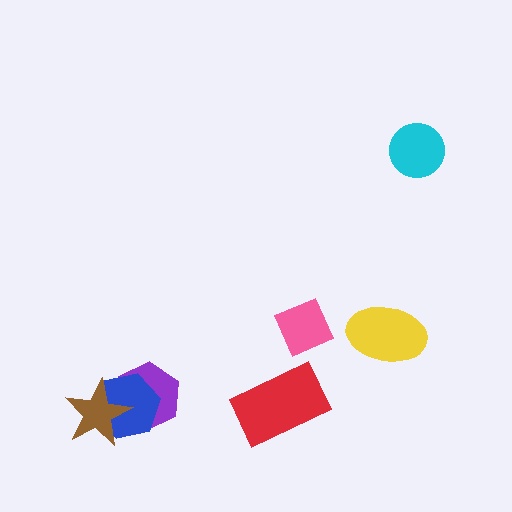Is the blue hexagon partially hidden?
Yes, it is partially covered by another shape.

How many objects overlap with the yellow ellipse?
0 objects overlap with the yellow ellipse.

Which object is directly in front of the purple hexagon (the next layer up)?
The blue hexagon is directly in front of the purple hexagon.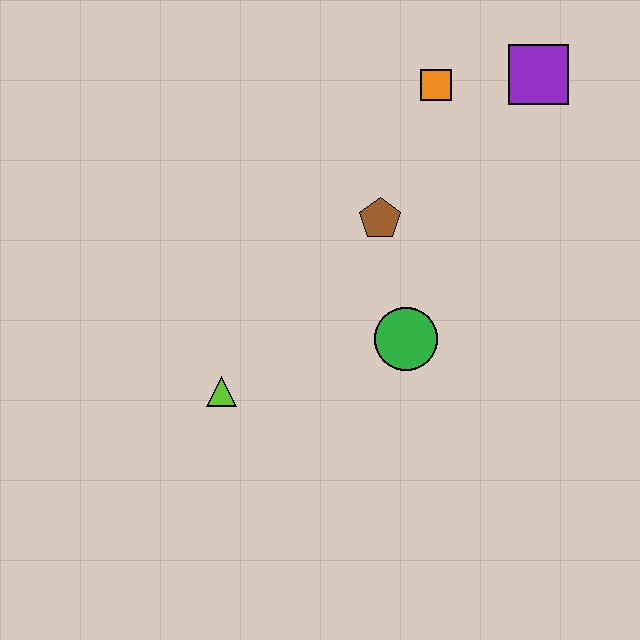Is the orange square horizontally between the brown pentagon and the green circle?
No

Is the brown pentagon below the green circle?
No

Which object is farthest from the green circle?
The purple square is farthest from the green circle.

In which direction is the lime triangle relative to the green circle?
The lime triangle is to the left of the green circle.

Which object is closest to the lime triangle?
The green circle is closest to the lime triangle.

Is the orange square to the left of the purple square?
Yes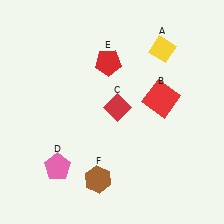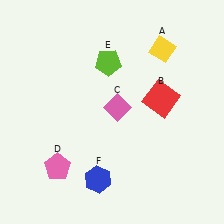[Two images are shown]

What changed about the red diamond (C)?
In Image 1, C is red. In Image 2, it changed to pink.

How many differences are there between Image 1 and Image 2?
There are 3 differences between the two images.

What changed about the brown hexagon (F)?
In Image 1, F is brown. In Image 2, it changed to blue.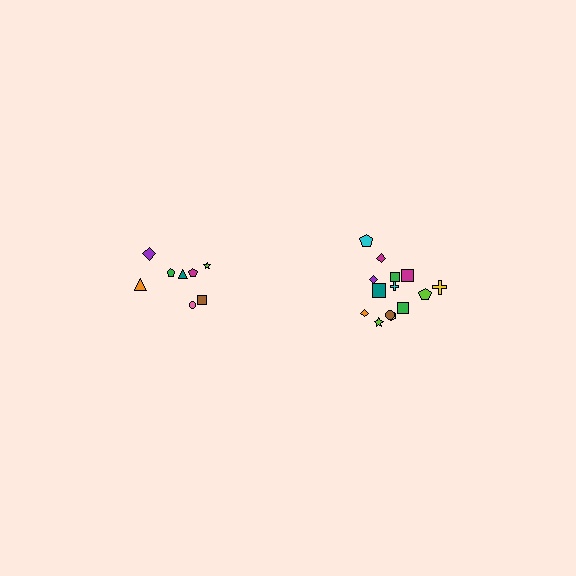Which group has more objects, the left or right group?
The right group.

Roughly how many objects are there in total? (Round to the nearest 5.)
Roughly 25 objects in total.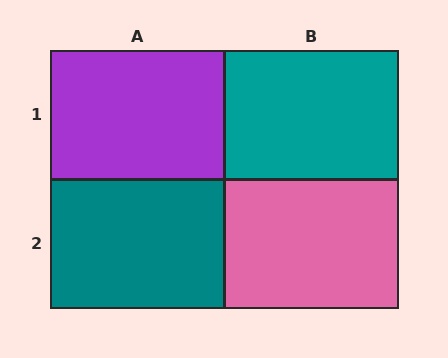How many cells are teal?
2 cells are teal.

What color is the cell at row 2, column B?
Pink.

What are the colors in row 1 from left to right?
Purple, teal.